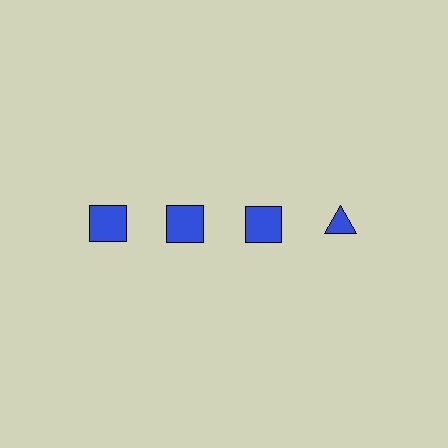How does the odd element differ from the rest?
It has a different shape: triangle instead of square.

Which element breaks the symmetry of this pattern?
The blue triangle in the top row, second from right column breaks the symmetry. All other shapes are blue squares.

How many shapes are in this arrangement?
There are 4 shapes arranged in a grid pattern.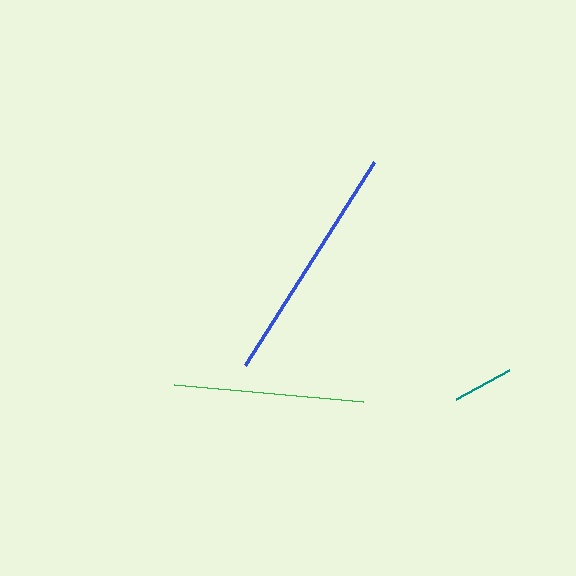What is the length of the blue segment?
The blue segment is approximately 240 pixels long.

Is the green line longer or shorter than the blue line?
The blue line is longer than the green line.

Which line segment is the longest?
The blue line is the longest at approximately 240 pixels.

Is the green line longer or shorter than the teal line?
The green line is longer than the teal line.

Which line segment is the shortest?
The teal line is the shortest at approximately 61 pixels.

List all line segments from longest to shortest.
From longest to shortest: blue, green, teal.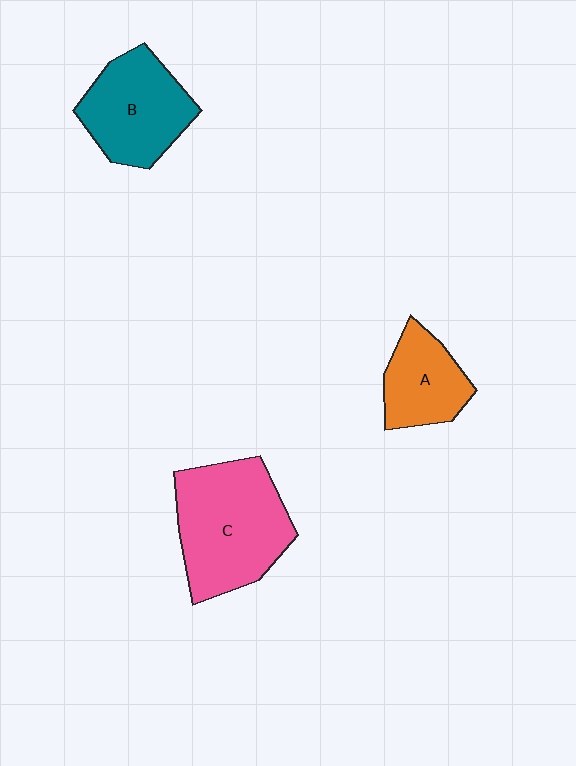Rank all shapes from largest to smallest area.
From largest to smallest: C (pink), B (teal), A (orange).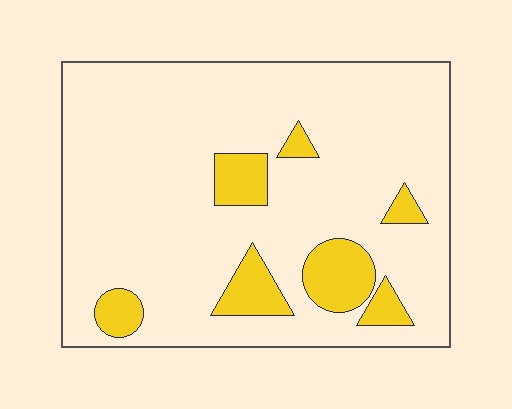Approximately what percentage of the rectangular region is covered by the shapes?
Approximately 15%.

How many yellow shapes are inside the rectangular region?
7.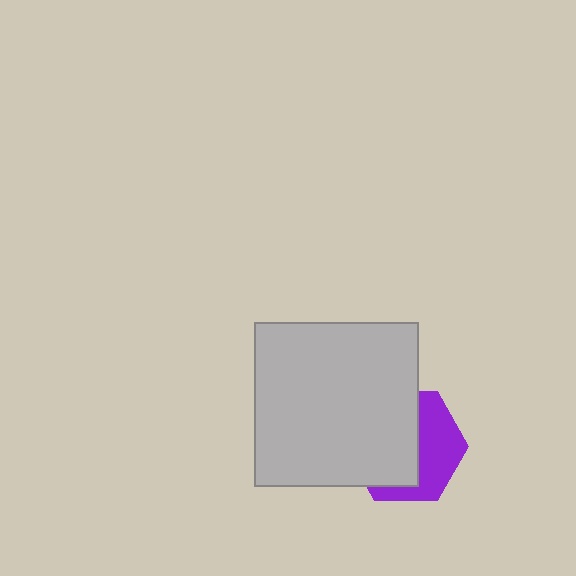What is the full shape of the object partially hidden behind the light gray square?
The partially hidden object is a purple hexagon.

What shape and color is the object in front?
The object in front is a light gray square.